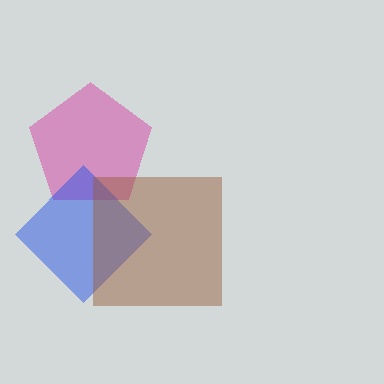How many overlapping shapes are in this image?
There are 3 overlapping shapes in the image.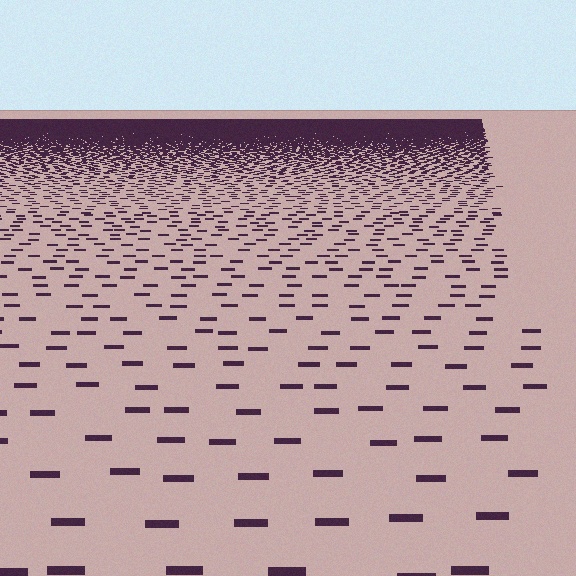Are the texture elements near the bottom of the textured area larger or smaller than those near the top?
Larger. Near the bottom, elements are closer to the viewer and appear at a bigger on-screen size.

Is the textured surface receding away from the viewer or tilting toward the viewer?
The surface is receding away from the viewer. Texture elements get smaller and denser toward the top.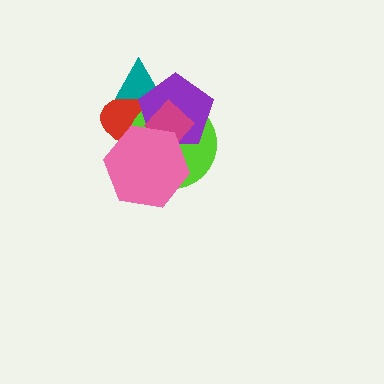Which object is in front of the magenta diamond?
The pink hexagon is in front of the magenta diamond.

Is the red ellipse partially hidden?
Yes, it is partially covered by another shape.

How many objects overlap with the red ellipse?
5 objects overlap with the red ellipse.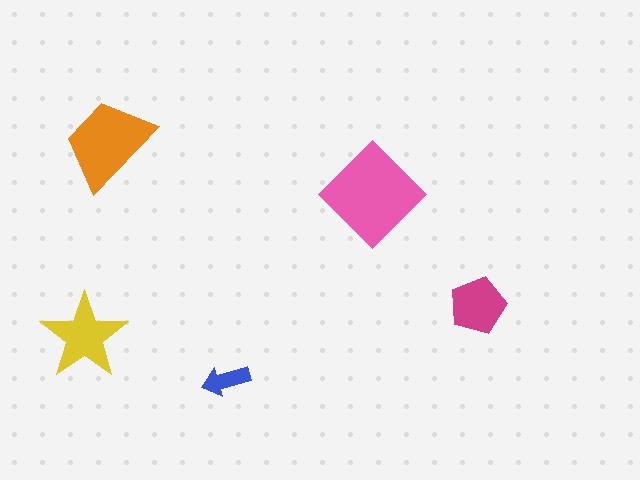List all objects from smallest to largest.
The blue arrow, the magenta pentagon, the yellow star, the orange trapezoid, the pink diamond.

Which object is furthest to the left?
The yellow star is leftmost.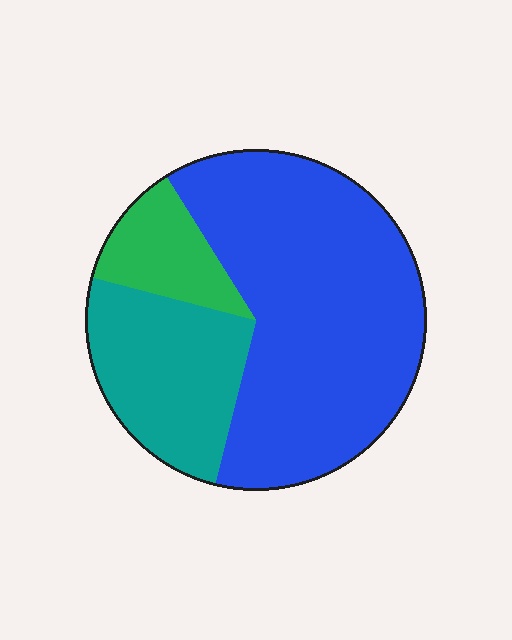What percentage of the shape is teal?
Teal covers around 25% of the shape.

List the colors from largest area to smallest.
From largest to smallest: blue, teal, green.